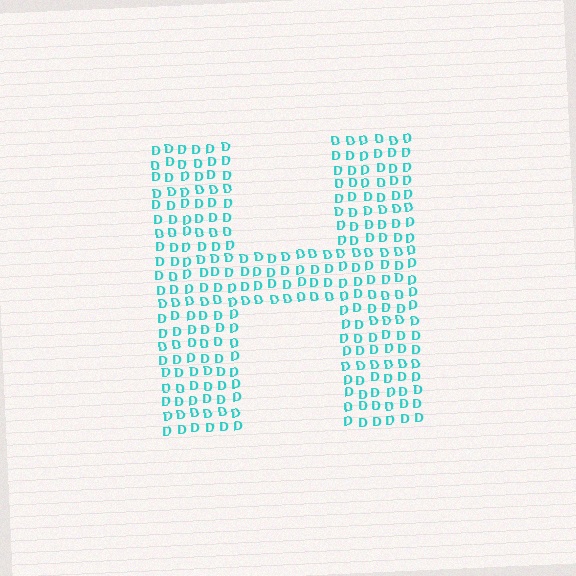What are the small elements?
The small elements are letter D's.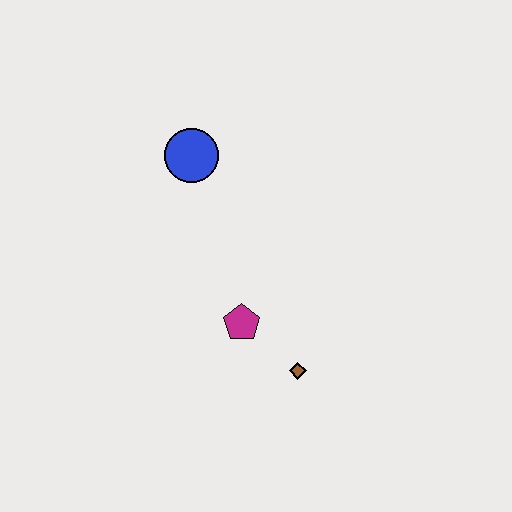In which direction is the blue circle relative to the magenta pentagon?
The blue circle is above the magenta pentagon.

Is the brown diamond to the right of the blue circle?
Yes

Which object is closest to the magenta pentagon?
The brown diamond is closest to the magenta pentagon.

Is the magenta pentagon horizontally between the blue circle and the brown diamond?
Yes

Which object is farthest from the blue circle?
The brown diamond is farthest from the blue circle.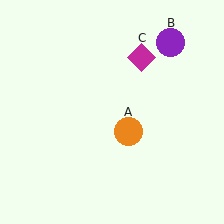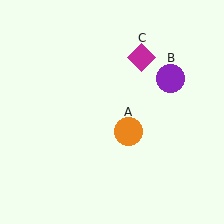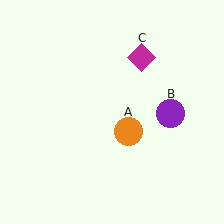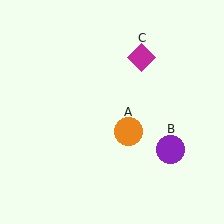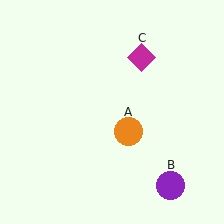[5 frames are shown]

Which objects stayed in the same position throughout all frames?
Orange circle (object A) and magenta diamond (object C) remained stationary.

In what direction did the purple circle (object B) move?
The purple circle (object B) moved down.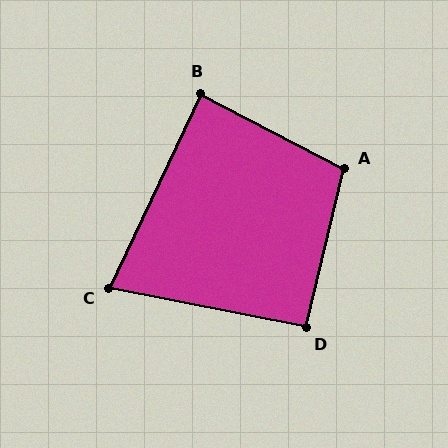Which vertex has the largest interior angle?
A, at approximately 104 degrees.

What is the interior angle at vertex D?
Approximately 92 degrees (approximately right).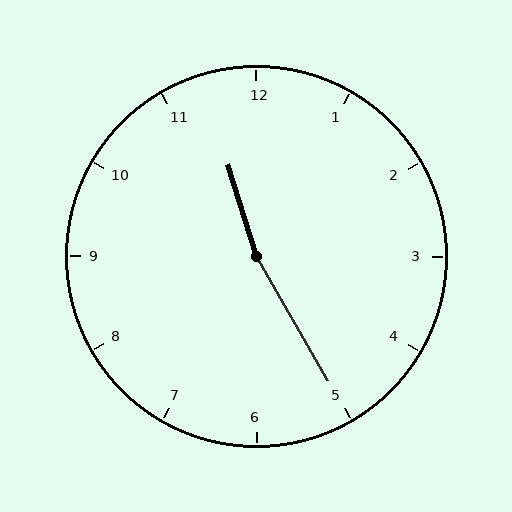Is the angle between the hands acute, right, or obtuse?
It is obtuse.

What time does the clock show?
11:25.